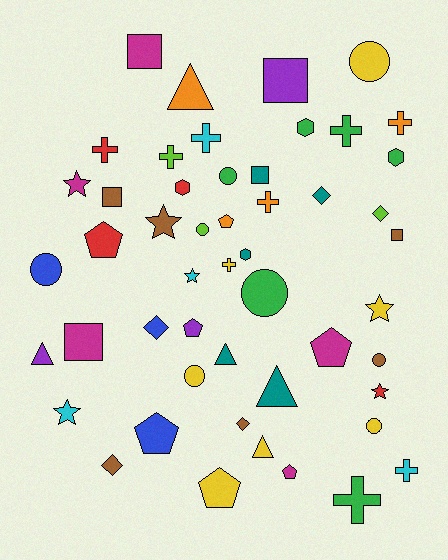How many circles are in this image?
There are 8 circles.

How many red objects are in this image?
There are 4 red objects.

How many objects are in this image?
There are 50 objects.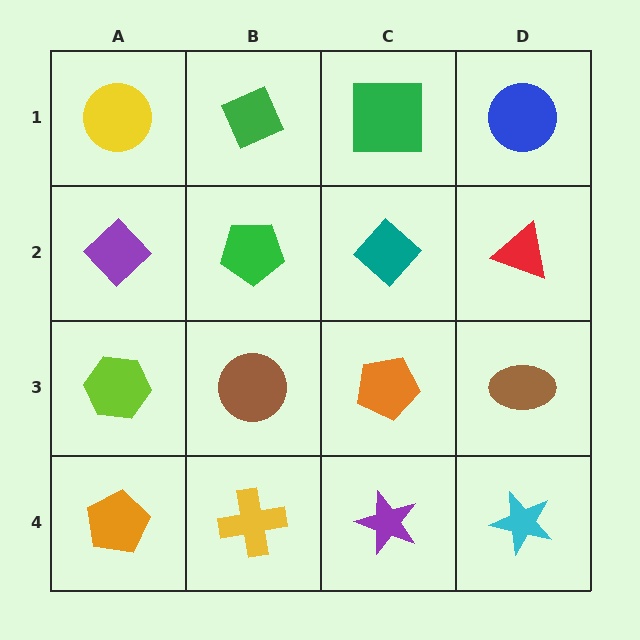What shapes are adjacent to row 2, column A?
A yellow circle (row 1, column A), a lime hexagon (row 3, column A), a green pentagon (row 2, column B).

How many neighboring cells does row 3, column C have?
4.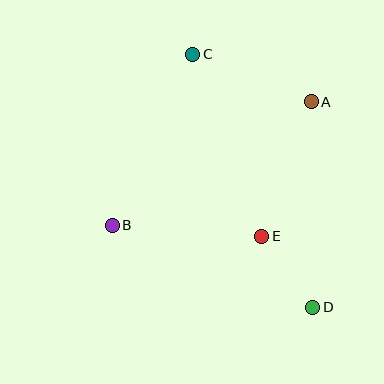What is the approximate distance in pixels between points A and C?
The distance between A and C is approximately 128 pixels.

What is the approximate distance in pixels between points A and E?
The distance between A and E is approximately 143 pixels.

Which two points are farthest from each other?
Points C and D are farthest from each other.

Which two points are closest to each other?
Points D and E are closest to each other.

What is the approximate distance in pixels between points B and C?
The distance between B and C is approximately 189 pixels.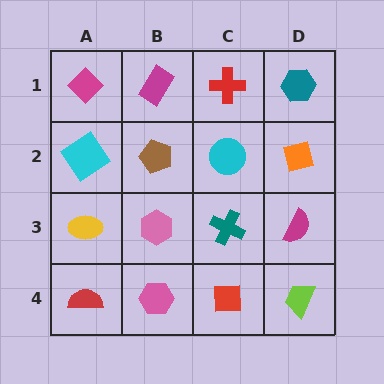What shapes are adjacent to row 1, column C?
A cyan circle (row 2, column C), a magenta rectangle (row 1, column B), a teal hexagon (row 1, column D).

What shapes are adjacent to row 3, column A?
A cyan diamond (row 2, column A), a red semicircle (row 4, column A), a pink hexagon (row 3, column B).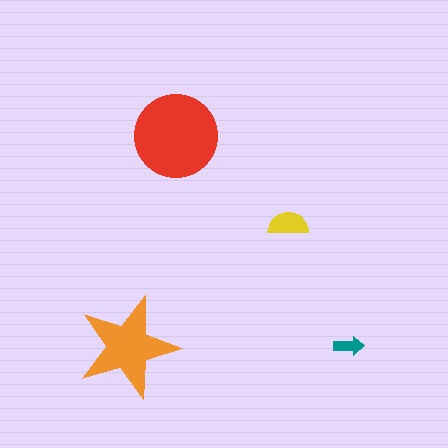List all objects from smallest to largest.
The teal arrow, the yellow semicircle, the orange star, the red circle.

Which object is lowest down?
The orange star is bottommost.